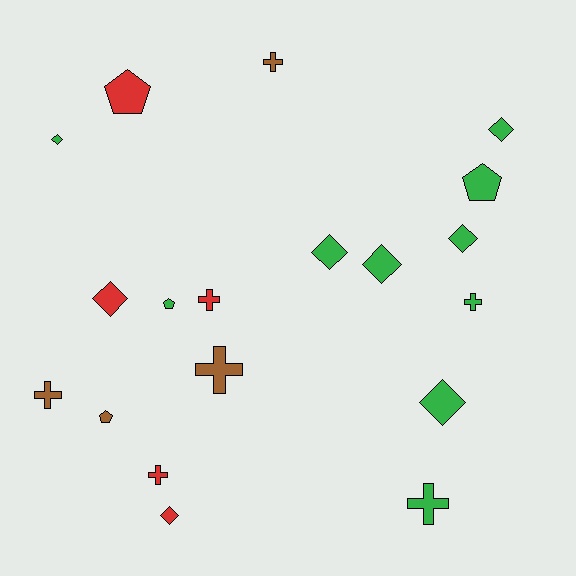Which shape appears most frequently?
Diamond, with 8 objects.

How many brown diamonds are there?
There are no brown diamonds.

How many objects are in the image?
There are 19 objects.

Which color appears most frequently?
Green, with 10 objects.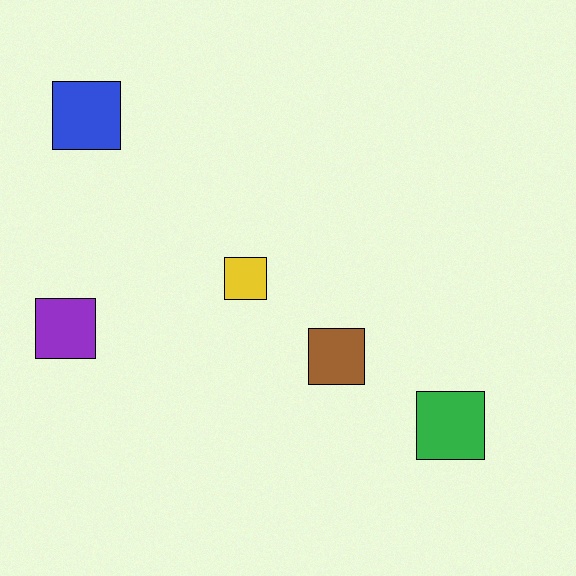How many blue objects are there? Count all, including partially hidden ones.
There is 1 blue object.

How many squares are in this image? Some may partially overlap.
There are 5 squares.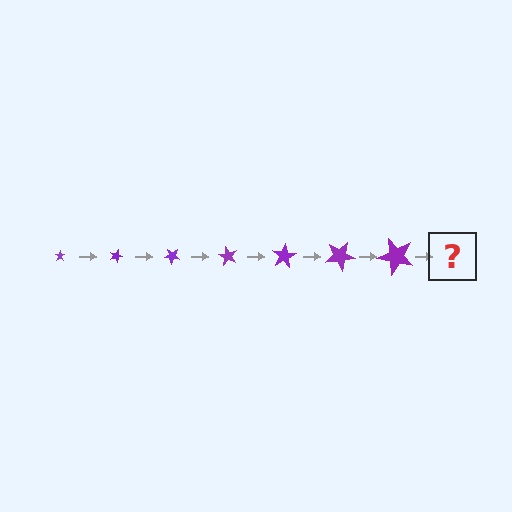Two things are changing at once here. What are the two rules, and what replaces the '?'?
The two rules are that the star grows larger each step and it rotates 20 degrees each step. The '?' should be a star, larger than the previous one and rotated 140 degrees from the start.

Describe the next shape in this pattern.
It should be a star, larger than the previous one and rotated 140 degrees from the start.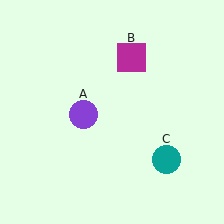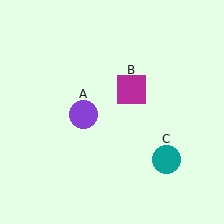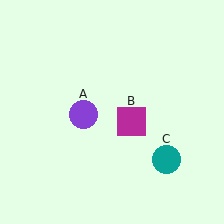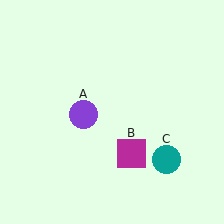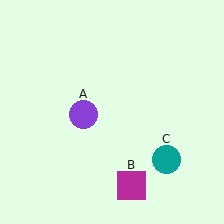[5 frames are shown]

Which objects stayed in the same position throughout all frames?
Purple circle (object A) and teal circle (object C) remained stationary.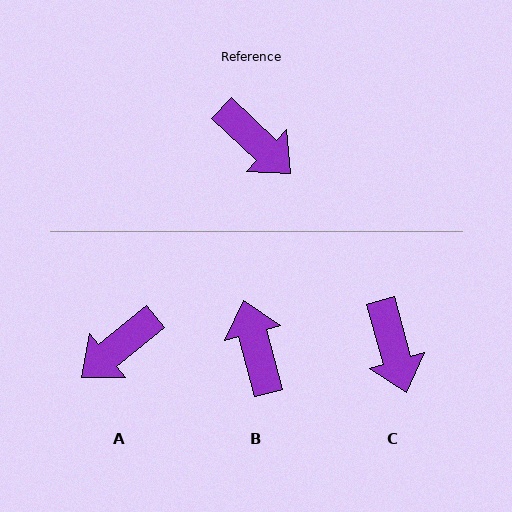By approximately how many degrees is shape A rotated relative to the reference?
Approximately 97 degrees clockwise.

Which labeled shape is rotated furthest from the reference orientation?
B, about 148 degrees away.